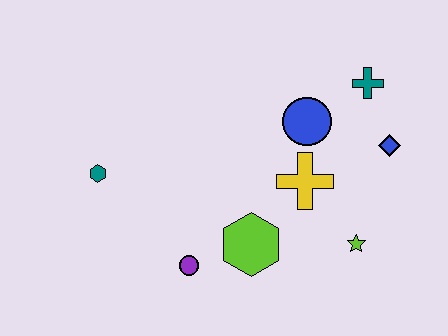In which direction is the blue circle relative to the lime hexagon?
The blue circle is above the lime hexagon.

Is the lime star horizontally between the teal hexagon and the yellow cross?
No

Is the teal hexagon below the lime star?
No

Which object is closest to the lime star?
The yellow cross is closest to the lime star.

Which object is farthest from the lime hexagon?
The teal cross is farthest from the lime hexagon.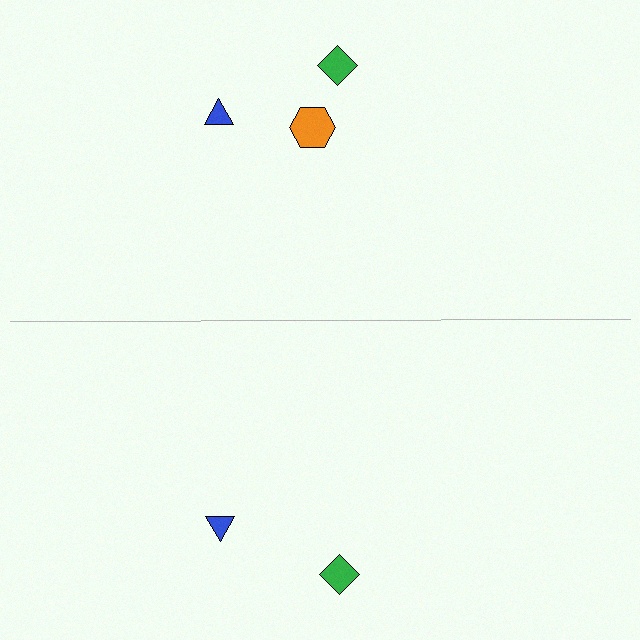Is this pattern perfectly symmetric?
No, the pattern is not perfectly symmetric. A orange hexagon is missing from the bottom side.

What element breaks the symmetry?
A orange hexagon is missing from the bottom side.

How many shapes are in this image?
There are 5 shapes in this image.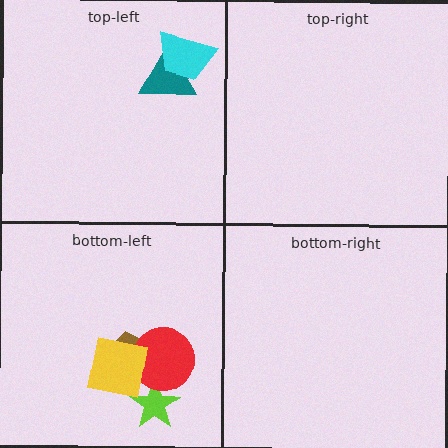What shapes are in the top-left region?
The teal triangle, the cyan trapezoid.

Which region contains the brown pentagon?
The bottom-left region.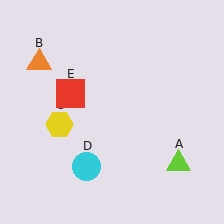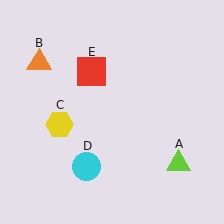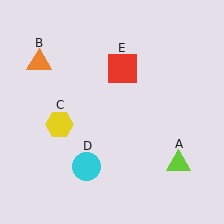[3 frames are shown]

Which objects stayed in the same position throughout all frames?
Lime triangle (object A) and orange triangle (object B) and yellow hexagon (object C) and cyan circle (object D) remained stationary.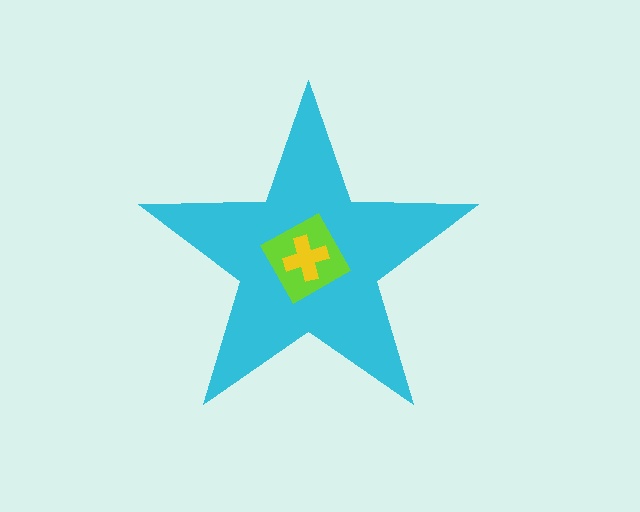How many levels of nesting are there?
3.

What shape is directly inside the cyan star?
The lime diamond.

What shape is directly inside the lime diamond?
The yellow cross.